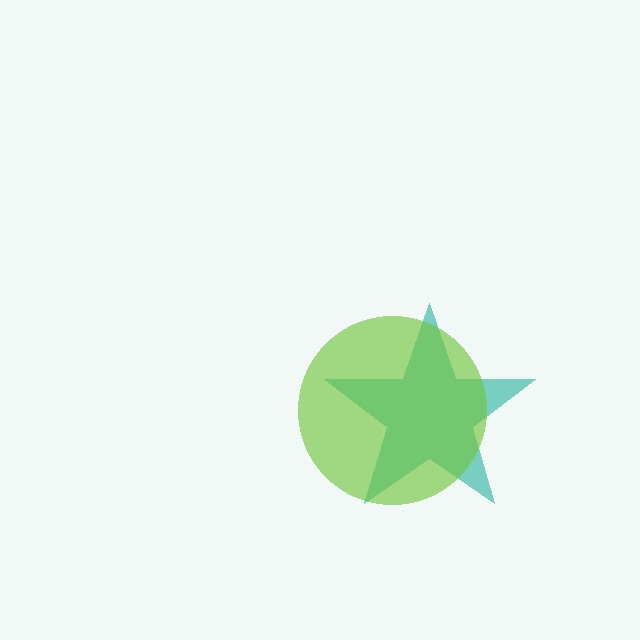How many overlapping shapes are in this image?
There are 2 overlapping shapes in the image.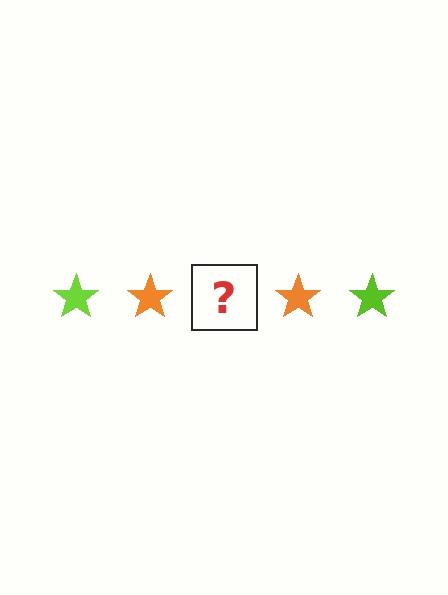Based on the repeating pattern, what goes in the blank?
The blank should be a lime star.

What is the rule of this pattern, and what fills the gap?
The rule is that the pattern cycles through lime, orange stars. The gap should be filled with a lime star.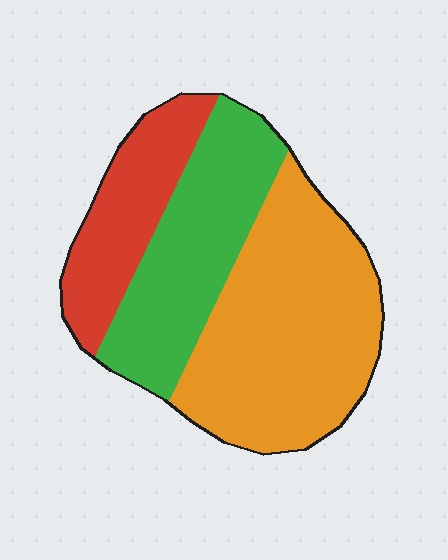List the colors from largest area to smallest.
From largest to smallest: orange, green, red.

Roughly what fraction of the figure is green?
Green takes up about one third (1/3) of the figure.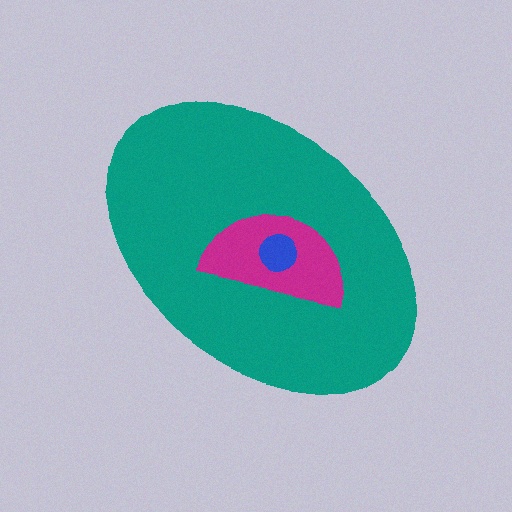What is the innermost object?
The blue circle.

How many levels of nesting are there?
3.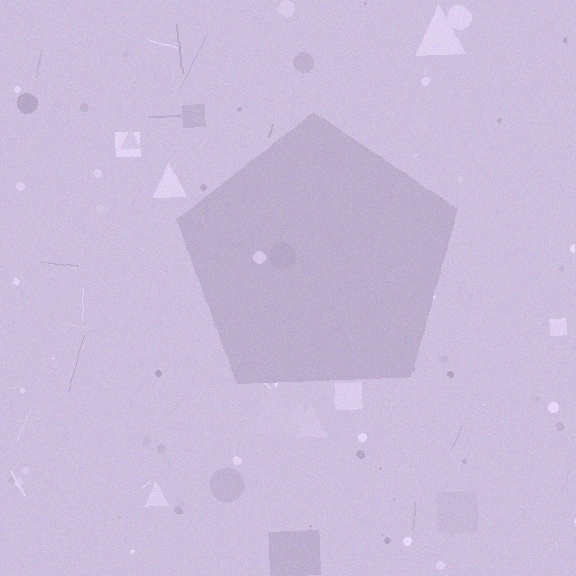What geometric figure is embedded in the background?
A pentagon is embedded in the background.